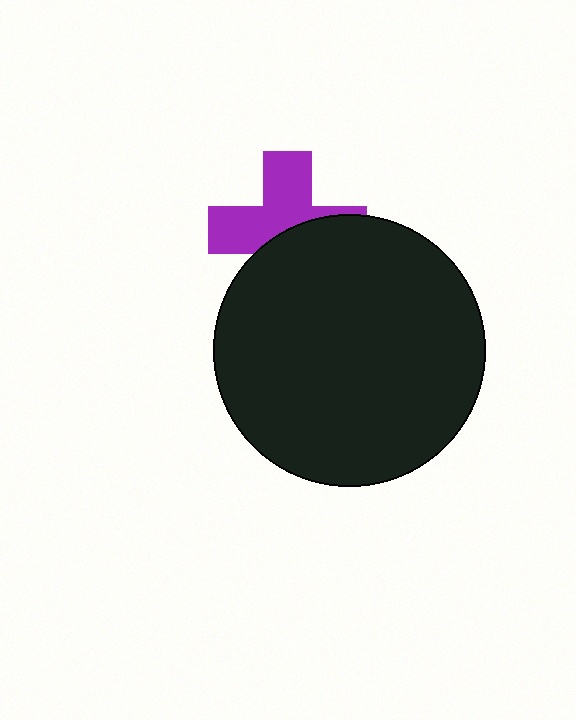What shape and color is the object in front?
The object in front is a black circle.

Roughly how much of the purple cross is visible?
About half of it is visible (roughly 54%).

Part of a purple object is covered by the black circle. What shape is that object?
It is a cross.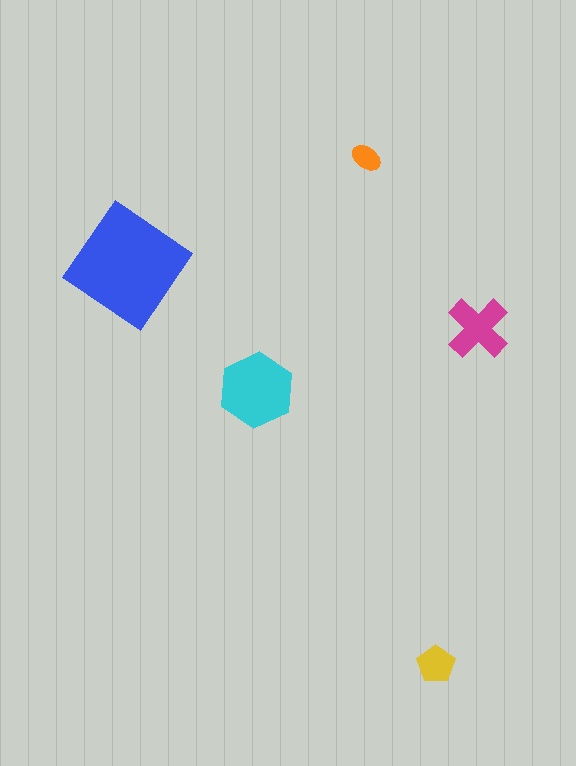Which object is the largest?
The blue diamond.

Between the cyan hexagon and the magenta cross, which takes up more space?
The cyan hexagon.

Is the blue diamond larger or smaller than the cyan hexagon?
Larger.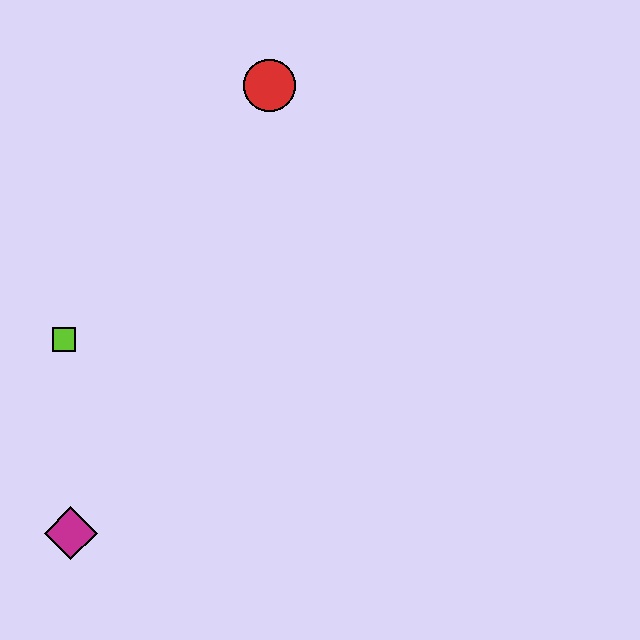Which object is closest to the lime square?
The magenta diamond is closest to the lime square.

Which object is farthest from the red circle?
The magenta diamond is farthest from the red circle.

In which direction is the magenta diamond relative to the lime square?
The magenta diamond is below the lime square.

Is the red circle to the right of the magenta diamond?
Yes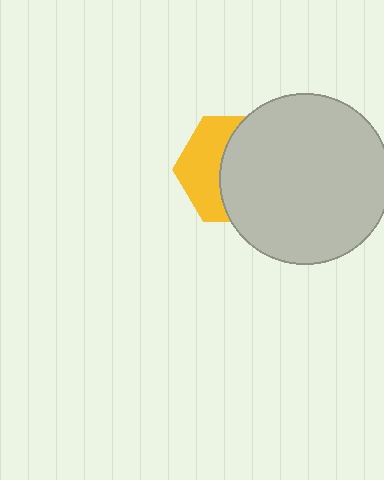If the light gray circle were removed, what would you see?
You would see the complete yellow hexagon.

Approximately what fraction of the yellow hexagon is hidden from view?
Roughly 59% of the yellow hexagon is hidden behind the light gray circle.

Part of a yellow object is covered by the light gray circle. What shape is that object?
It is a hexagon.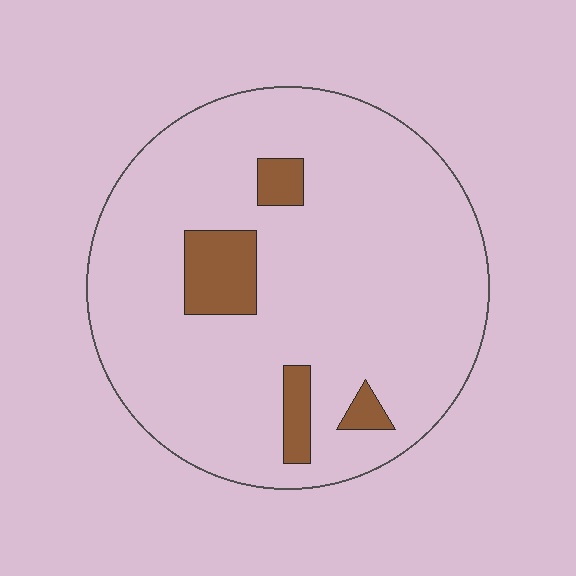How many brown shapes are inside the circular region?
4.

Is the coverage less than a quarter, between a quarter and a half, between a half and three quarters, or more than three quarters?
Less than a quarter.